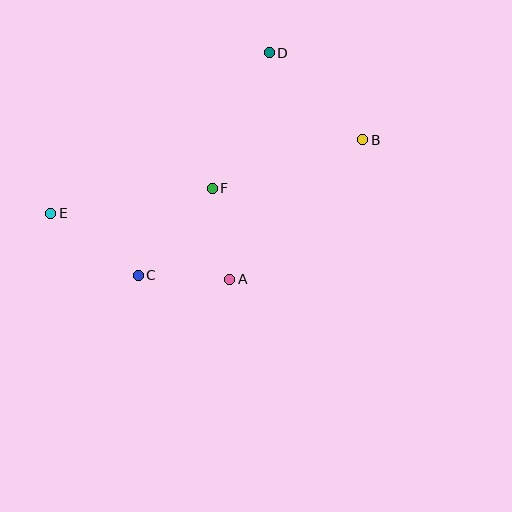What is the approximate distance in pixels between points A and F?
The distance between A and F is approximately 93 pixels.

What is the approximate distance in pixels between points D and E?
The distance between D and E is approximately 271 pixels.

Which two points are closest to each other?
Points A and C are closest to each other.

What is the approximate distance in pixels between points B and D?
The distance between B and D is approximately 128 pixels.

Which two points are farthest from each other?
Points B and E are farthest from each other.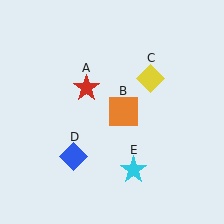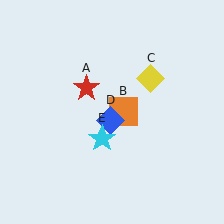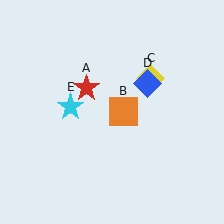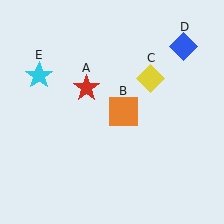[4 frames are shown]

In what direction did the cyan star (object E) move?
The cyan star (object E) moved up and to the left.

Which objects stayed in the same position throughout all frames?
Red star (object A) and orange square (object B) and yellow diamond (object C) remained stationary.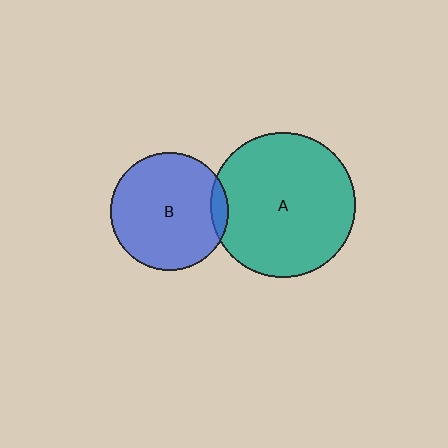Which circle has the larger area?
Circle A (teal).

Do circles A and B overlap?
Yes.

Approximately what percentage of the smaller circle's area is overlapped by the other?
Approximately 5%.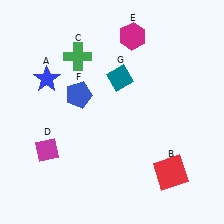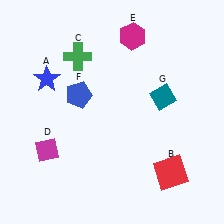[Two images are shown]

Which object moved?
The teal diamond (G) moved right.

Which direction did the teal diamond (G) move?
The teal diamond (G) moved right.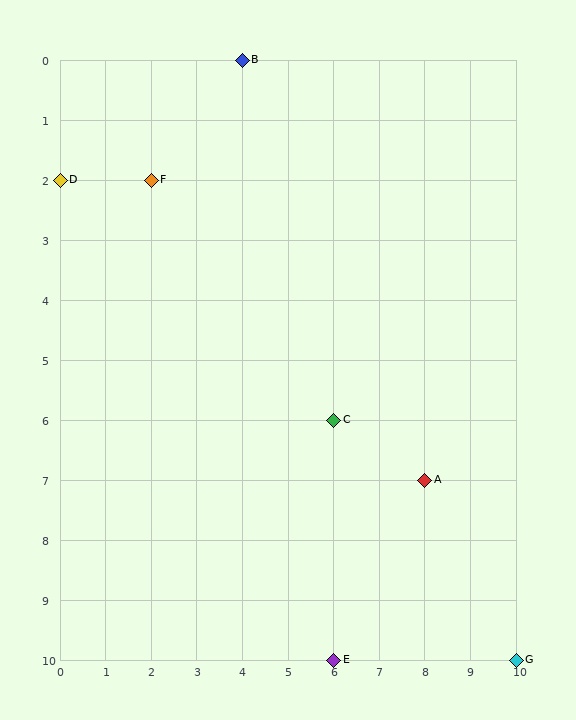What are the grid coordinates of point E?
Point E is at grid coordinates (6, 10).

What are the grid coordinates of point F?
Point F is at grid coordinates (2, 2).